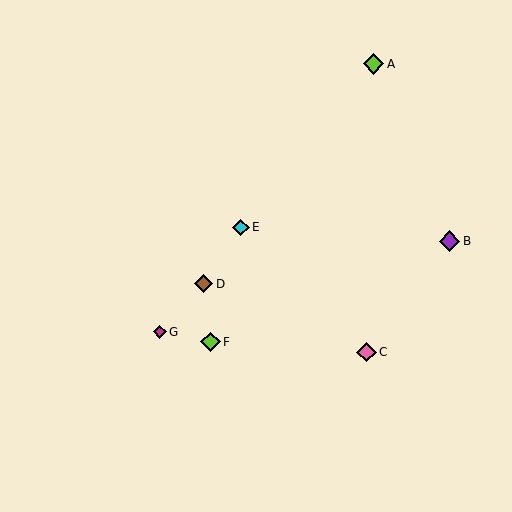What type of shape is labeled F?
Shape F is a lime diamond.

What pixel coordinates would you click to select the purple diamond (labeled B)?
Click at (449, 241) to select the purple diamond B.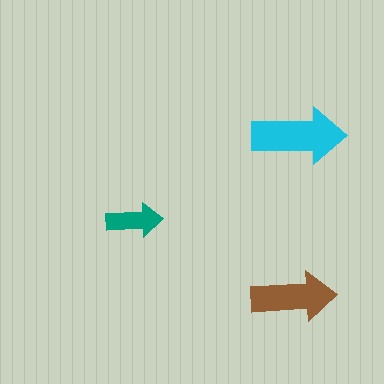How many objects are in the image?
There are 3 objects in the image.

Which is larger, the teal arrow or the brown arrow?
The brown one.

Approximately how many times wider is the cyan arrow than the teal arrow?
About 1.5 times wider.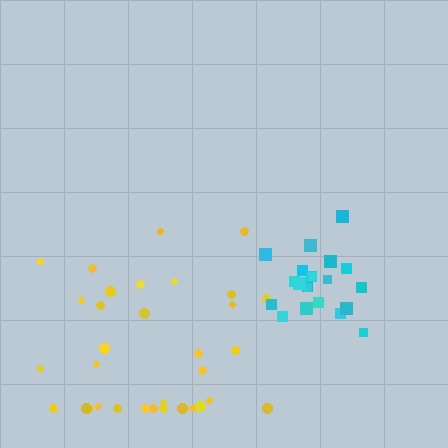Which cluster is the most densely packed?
Cyan.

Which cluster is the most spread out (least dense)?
Yellow.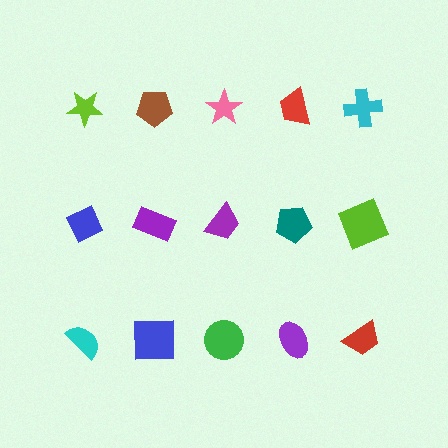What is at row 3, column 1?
A cyan semicircle.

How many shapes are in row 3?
5 shapes.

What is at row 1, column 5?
A cyan cross.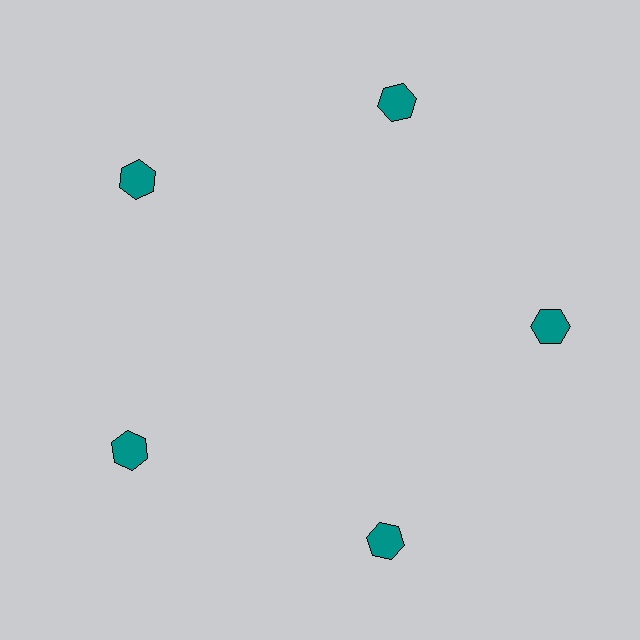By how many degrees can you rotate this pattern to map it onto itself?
The pattern maps onto itself every 72 degrees of rotation.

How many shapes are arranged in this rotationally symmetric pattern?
There are 5 shapes, arranged in 5 groups of 1.